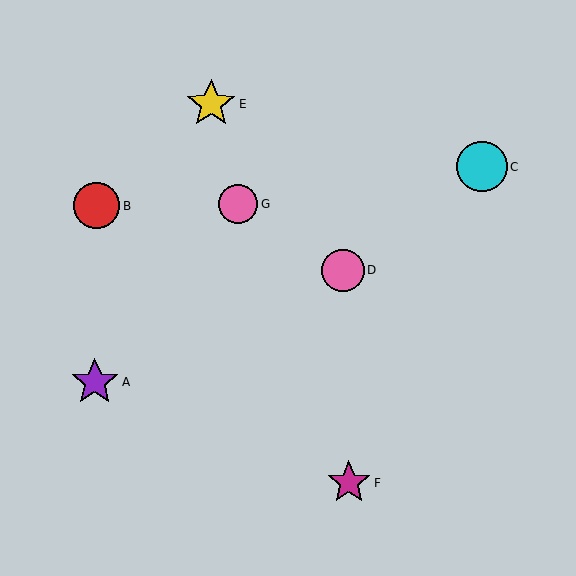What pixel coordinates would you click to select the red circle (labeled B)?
Click at (96, 206) to select the red circle B.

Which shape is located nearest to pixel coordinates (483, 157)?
The cyan circle (labeled C) at (482, 167) is nearest to that location.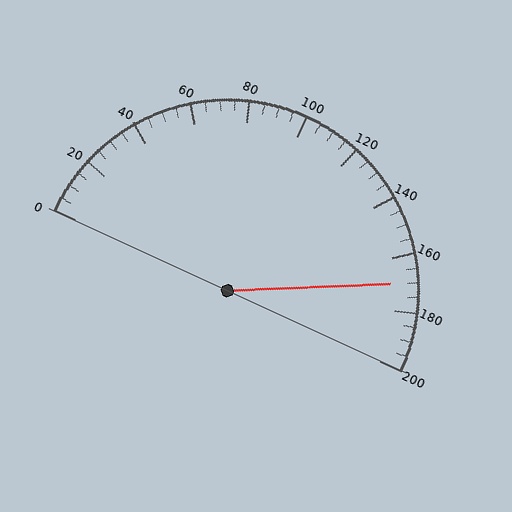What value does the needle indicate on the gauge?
The needle indicates approximately 170.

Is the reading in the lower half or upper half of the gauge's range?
The reading is in the upper half of the range (0 to 200).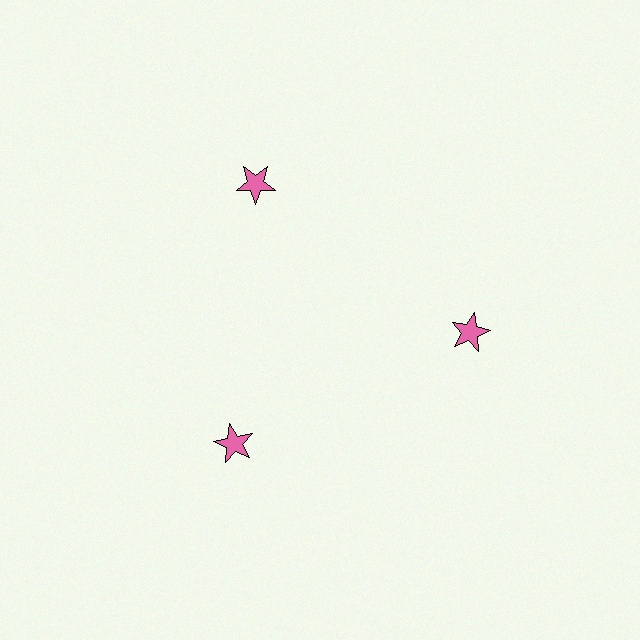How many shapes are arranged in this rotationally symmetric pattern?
There are 3 shapes, arranged in 3 groups of 1.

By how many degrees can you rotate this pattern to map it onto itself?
The pattern maps onto itself every 120 degrees of rotation.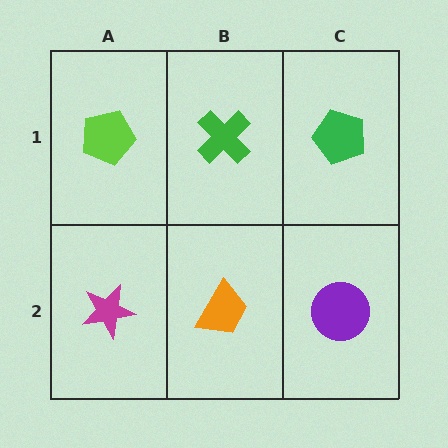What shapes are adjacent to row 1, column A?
A magenta star (row 2, column A), a green cross (row 1, column B).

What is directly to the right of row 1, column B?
A green pentagon.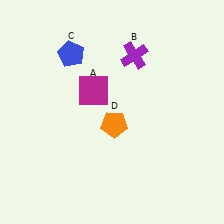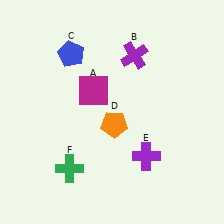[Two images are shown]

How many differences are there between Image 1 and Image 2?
There are 2 differences between the two images.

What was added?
A purple cross (E), a green cross (F) were added in Image 2.